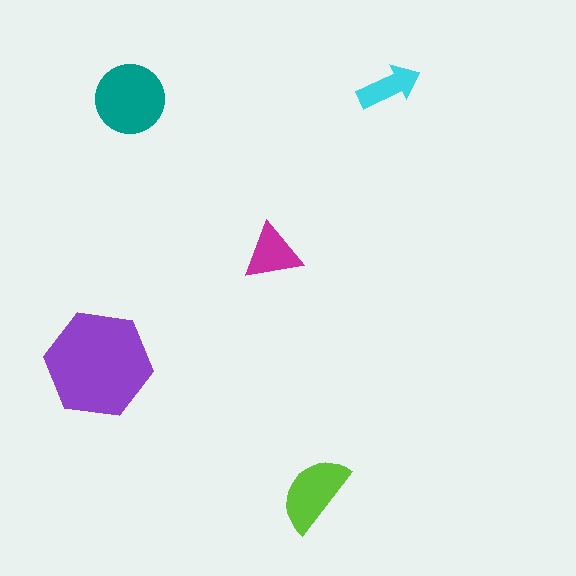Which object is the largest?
The purple hexagon.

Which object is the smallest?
The cyan arrow.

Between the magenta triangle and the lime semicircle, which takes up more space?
The lime semicircle.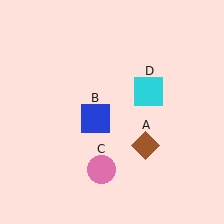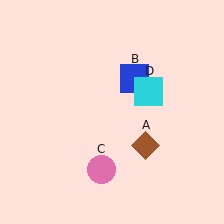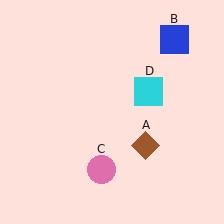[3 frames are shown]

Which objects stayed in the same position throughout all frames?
Brown diamond (object A) and pink circle (object C) and cyan square (object D) remained stationary.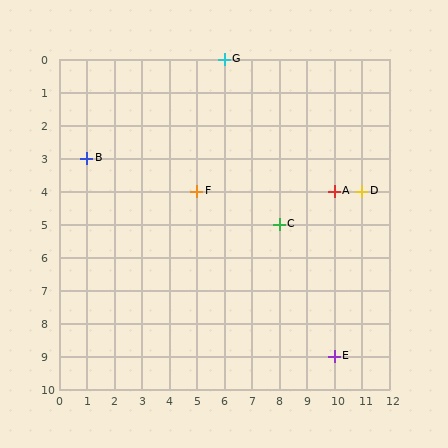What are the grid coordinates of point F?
Point F is at grid coordinates (5, 4).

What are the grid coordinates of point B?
Point B is at grid coordinates (1, 3).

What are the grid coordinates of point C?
Point C is at grid coordinates (8, 5).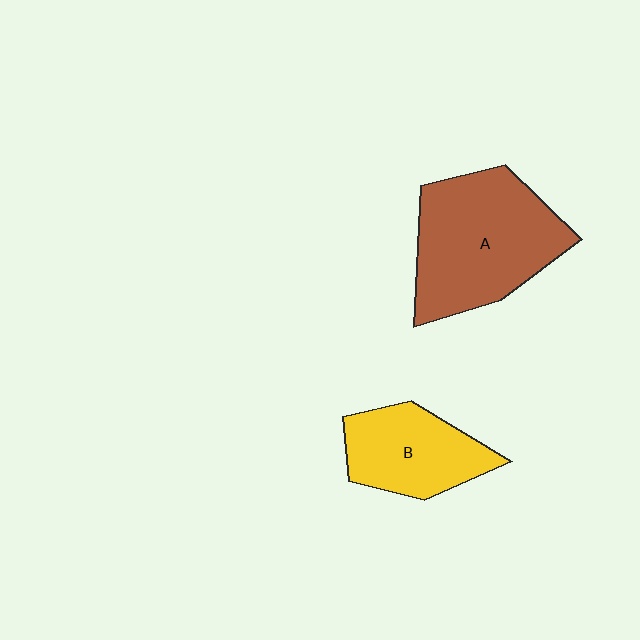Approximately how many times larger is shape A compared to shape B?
Approximately 1.6 times.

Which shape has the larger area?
Shape A (brown).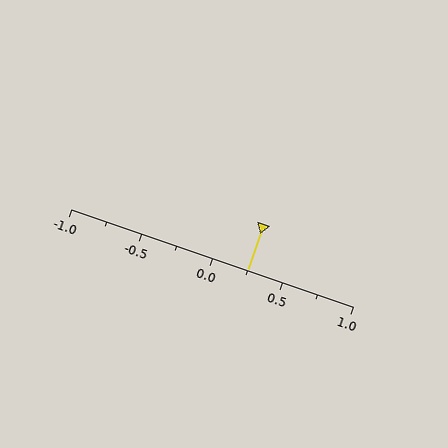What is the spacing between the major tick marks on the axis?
The major ticks are spaced 0.5 apart.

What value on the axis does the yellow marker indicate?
The marker indicates approximately 0.25.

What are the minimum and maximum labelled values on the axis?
The axis runs from -1.0 to 1.0.